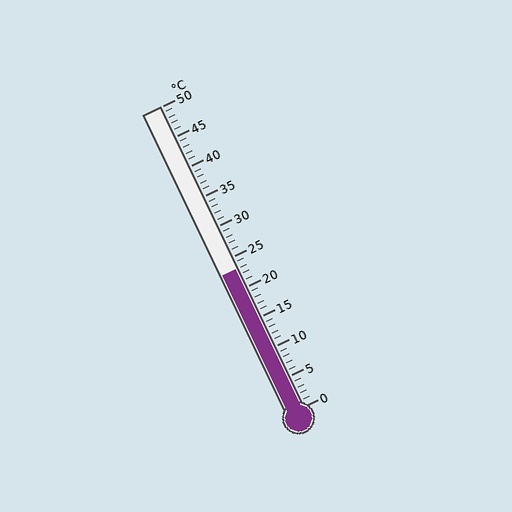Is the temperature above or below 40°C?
The temperature is below 40°C.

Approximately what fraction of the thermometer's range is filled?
The thermometer is filled to approximately 45% of its range.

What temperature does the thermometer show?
The thermometer shows approximately 23°C.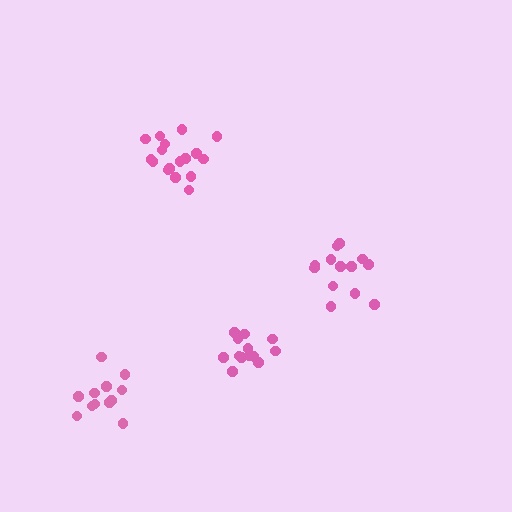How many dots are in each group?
Group 1: 13 dots, Group 2: 13 dots, Group 3: 13 dots, Group 4: 17 dots (56 total).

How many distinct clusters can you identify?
There are 4 distinct clusters.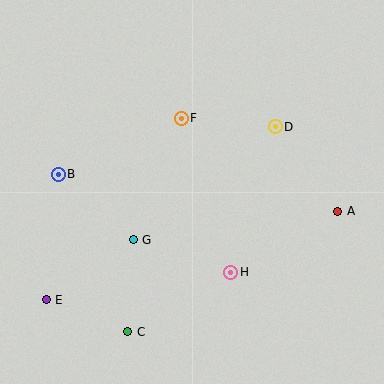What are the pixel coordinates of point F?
Point F is at (181, 118).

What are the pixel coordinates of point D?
Point D is at (275, 127).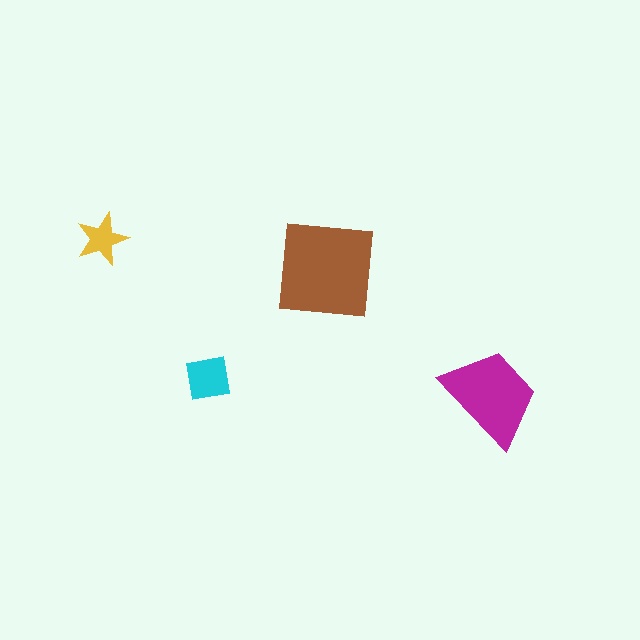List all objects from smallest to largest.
The yellow star, the cyan square, the magenta trapezoid, the brown square.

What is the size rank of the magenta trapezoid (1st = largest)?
2nd.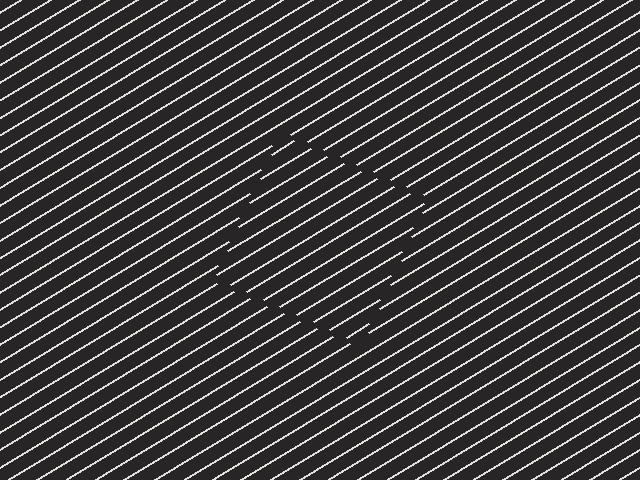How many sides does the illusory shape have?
4 sides — the line-ends trace a square.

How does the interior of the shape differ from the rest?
The interior of the shape contains the same grating, shifted by half a period — the contour is defined by the phase discontinuity where line-ends from the inner and outer gratings abut.